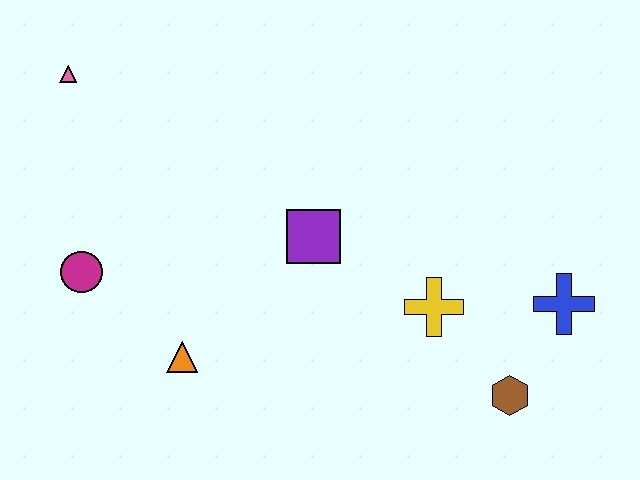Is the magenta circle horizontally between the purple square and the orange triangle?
No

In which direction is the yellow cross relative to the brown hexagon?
The yellow cross is above the brown hexagon.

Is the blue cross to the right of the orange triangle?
Yes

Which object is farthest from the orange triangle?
The blue cross is farthest from the orange triangle.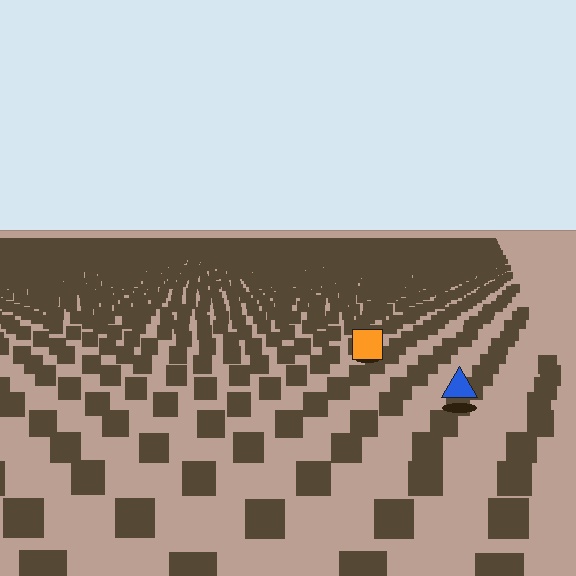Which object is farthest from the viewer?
The orange square is farthest from the viewer. It appears smaller and the ground texture around it is denser.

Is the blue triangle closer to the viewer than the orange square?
Yes. The blue triangle is closer — you can tell from the texture gradient: the ground texture is coarser near it.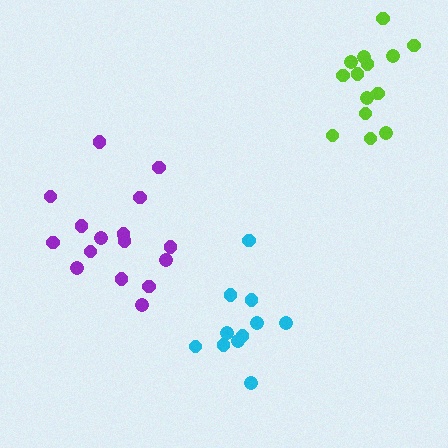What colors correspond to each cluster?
The clusters are colored: purple, cyan, lime.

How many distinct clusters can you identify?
There are 3 distinct clusters.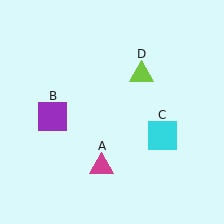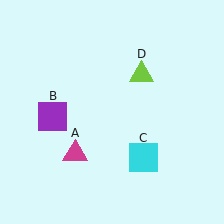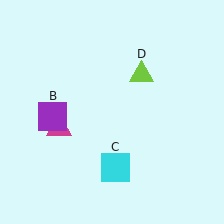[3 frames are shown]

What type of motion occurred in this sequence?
The magenta triangle (object A), cyan square (object C) rotated clockwise around the center of the scene.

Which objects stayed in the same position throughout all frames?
Purple square (object B) and lime triangle (object D) remained stationary.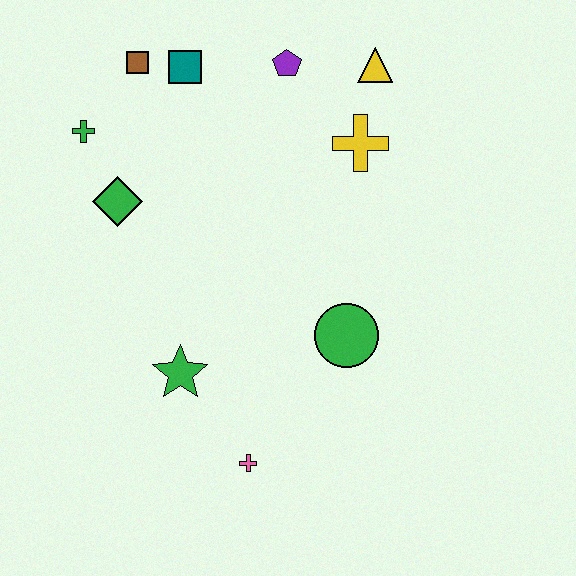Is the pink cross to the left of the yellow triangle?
Yes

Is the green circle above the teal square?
No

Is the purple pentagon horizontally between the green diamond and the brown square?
No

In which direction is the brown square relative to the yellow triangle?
The brown square is to the left of the yellow triangle.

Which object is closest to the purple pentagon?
The yellow triangle is closest to the purple pentagon.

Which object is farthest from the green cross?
The pink cross is farthest from the green cross.